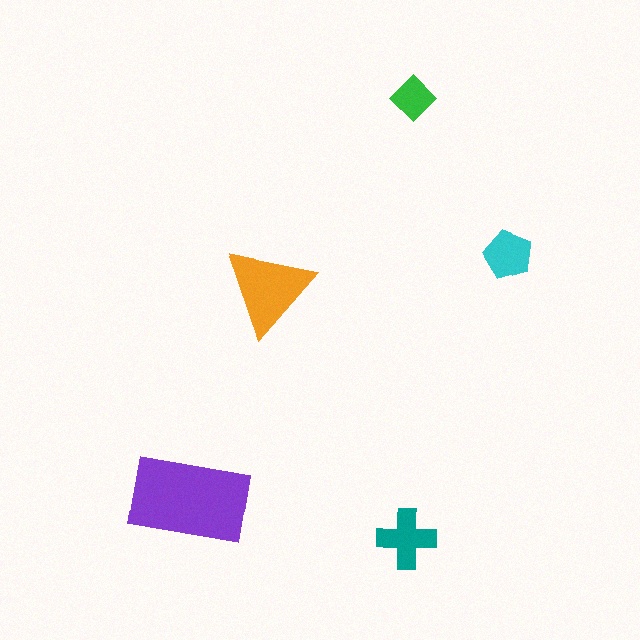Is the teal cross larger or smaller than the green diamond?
Larger.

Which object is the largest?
The purple rectangle.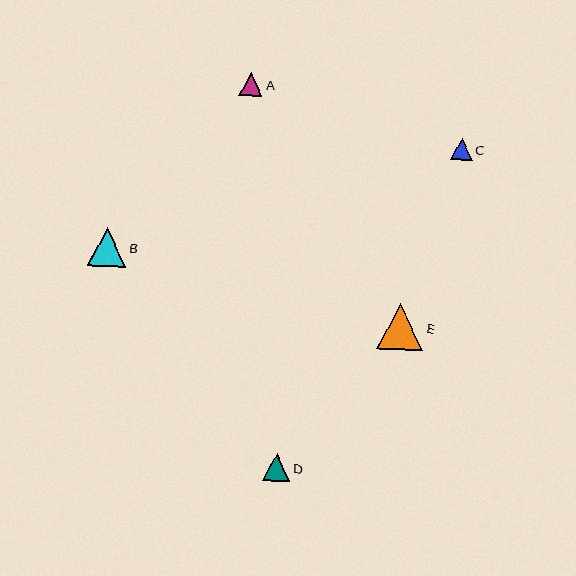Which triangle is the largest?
Triangle E is the largest with a size of approximately 46 pixels.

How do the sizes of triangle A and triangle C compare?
Triangle A and triangle C are approximately the same size.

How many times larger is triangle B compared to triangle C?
Triangle B is approximately 1.8 times the size of triangle C.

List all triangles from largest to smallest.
From largest to smallest: E, B, D, A, C.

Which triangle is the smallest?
Triangle C is the smallest with a size of approximately 21 pixels.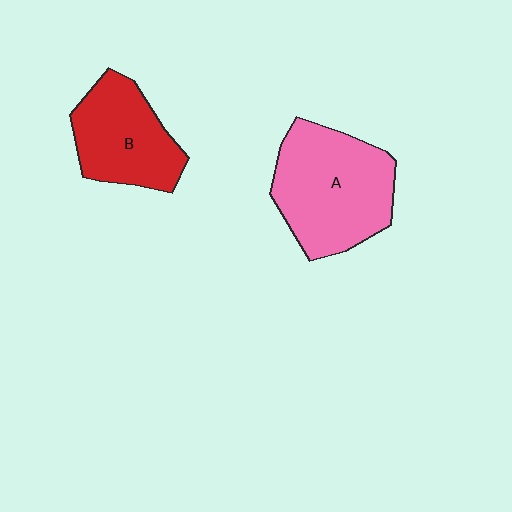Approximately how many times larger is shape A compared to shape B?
Approximately 1.4 times.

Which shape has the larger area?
Shape A (pink).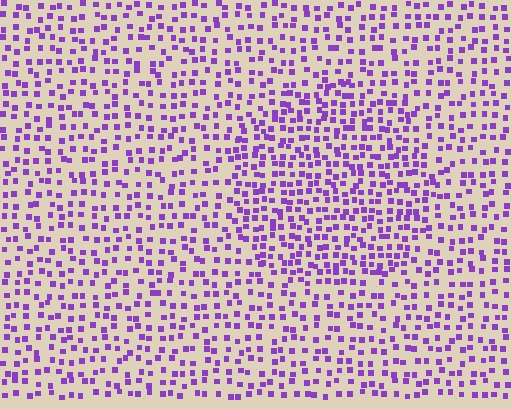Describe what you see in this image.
The image contains small purple elements arranged at two different densities. A circle-shaped region is visible where the elements are more densely packed than the surrounding area.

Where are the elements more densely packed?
The elements are more densely packed inside the circle boundary.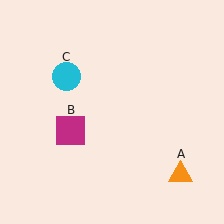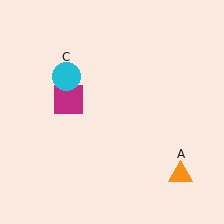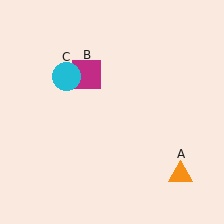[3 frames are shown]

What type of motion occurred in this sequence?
The magenta square (object B) rotated clockwise around the center of the scene.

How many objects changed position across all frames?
1 object changed position: magenta square (object B).